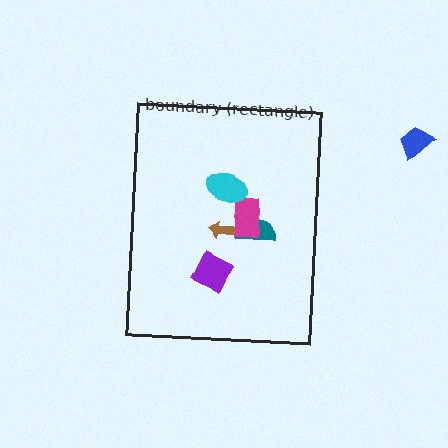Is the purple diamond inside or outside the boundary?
Inside.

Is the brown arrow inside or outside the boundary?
Inside.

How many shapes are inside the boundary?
5 inside, 1 outside.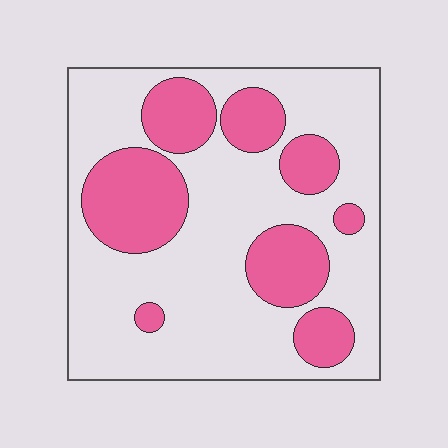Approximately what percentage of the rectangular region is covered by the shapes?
Approximately 30%.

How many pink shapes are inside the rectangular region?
8.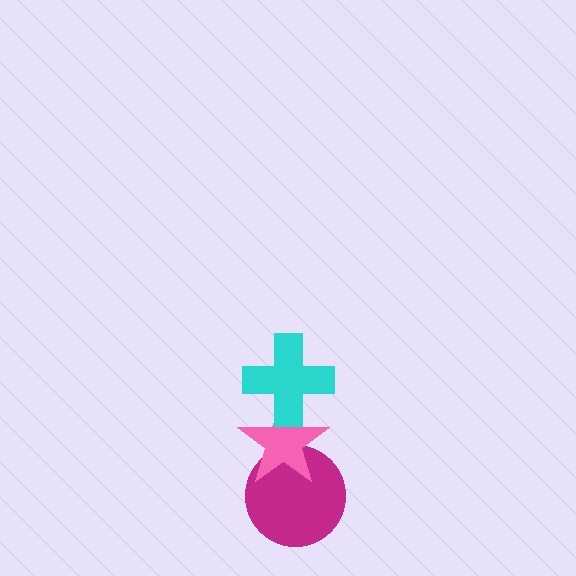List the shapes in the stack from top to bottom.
From top to bottom: the cyan cross, the pink star, the magenta circle.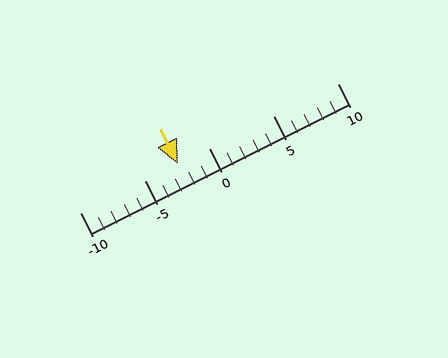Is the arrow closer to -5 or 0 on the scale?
The arrow is closer to 0.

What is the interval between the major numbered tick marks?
The major tick marks are spaced 5 units apart.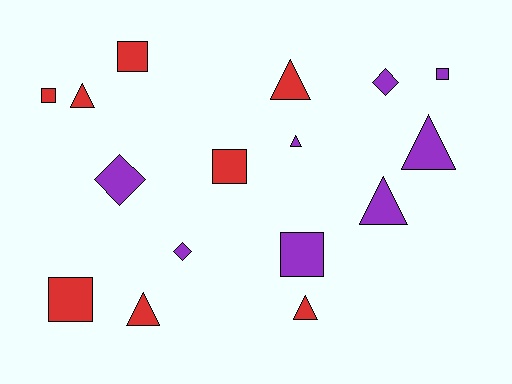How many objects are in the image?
There are 16 objects.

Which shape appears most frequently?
Triangle, with 7 objects.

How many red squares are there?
There are 4 red squares.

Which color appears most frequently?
Purple, with 8 objects.